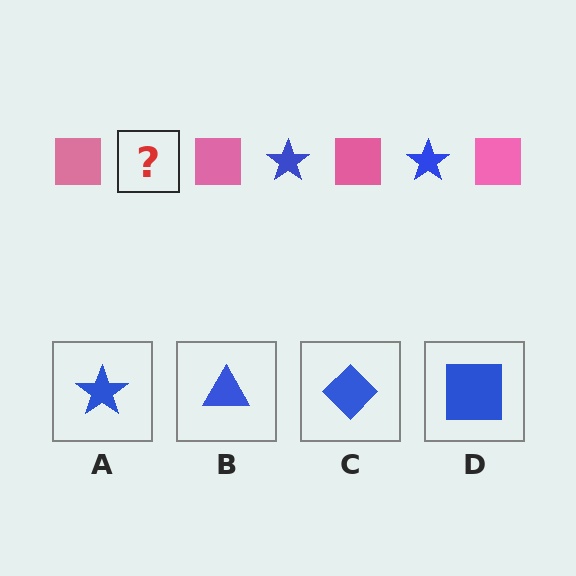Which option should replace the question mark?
Option A.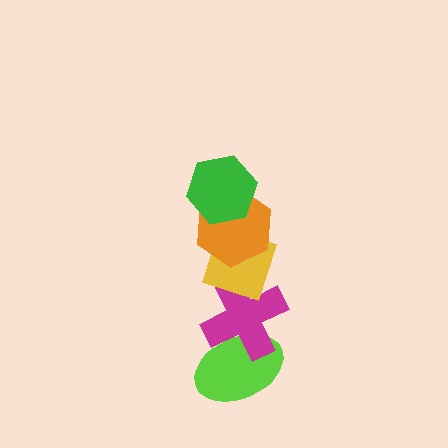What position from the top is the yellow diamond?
The yellow diamond is 3rd from the top.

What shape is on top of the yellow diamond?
The orange hexagon is on top of the yellow diamond.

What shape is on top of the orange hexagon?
The green hexagon is on top of the orange hexagon.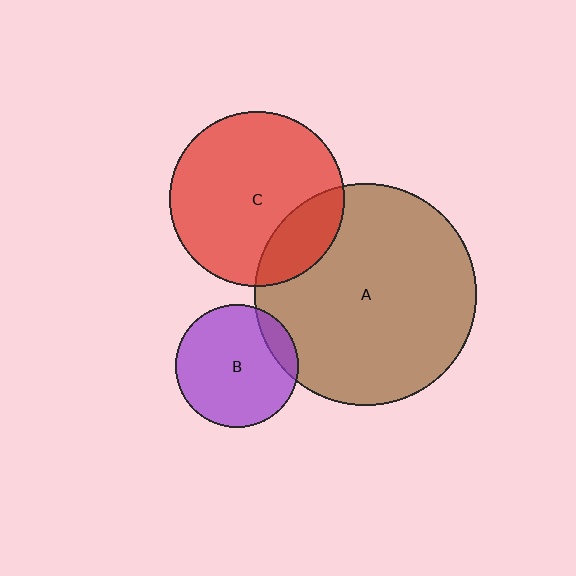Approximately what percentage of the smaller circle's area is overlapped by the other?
Approximately 20%.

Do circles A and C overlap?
Yes.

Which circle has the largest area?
Circle A (brown).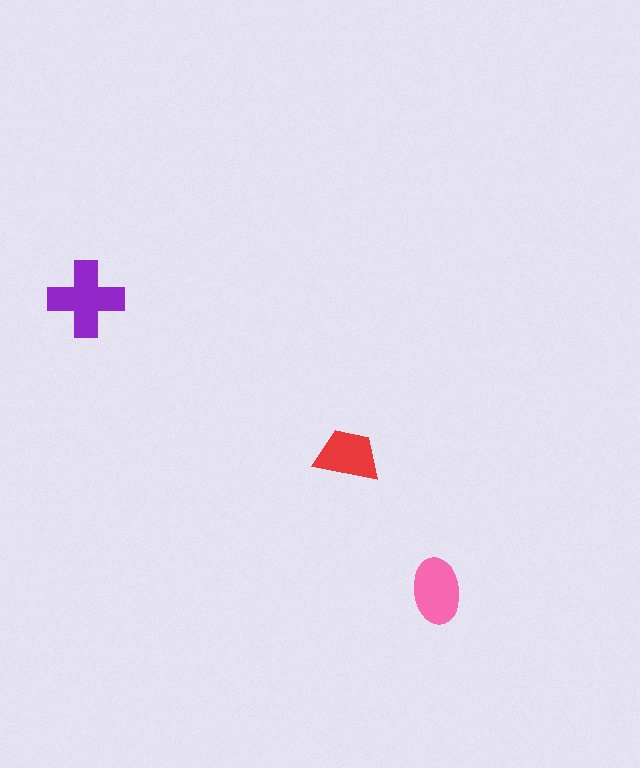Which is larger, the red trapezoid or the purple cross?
The purple cross.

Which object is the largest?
The purple cross.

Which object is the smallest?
The red trapezoid.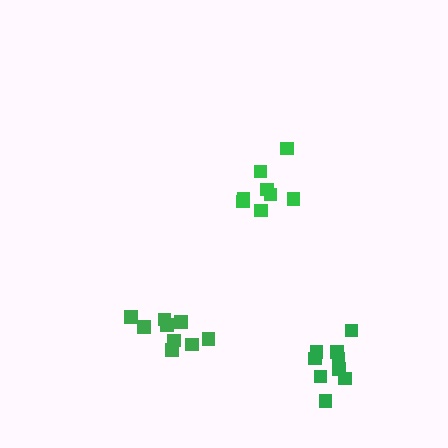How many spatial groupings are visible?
There are 3 spatial groupings.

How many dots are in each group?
Group 1: 9 dots, Group 2: 8 dots, Group 3: 9 dots (26 total).